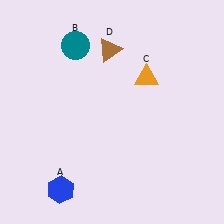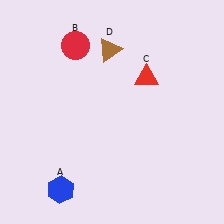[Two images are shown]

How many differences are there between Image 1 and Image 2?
There are 2 differences between the two images.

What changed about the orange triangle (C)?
In Image 1, C is orange. In Image 2, it changed to red.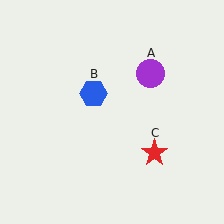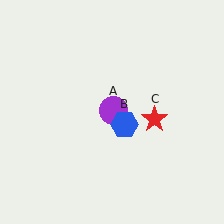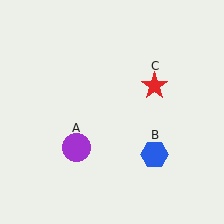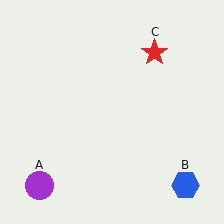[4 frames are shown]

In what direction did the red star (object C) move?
The red star (object C) moved up.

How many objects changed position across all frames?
3 objects changed position: purple circle (object A), blue hexagon (object B), red star (object C).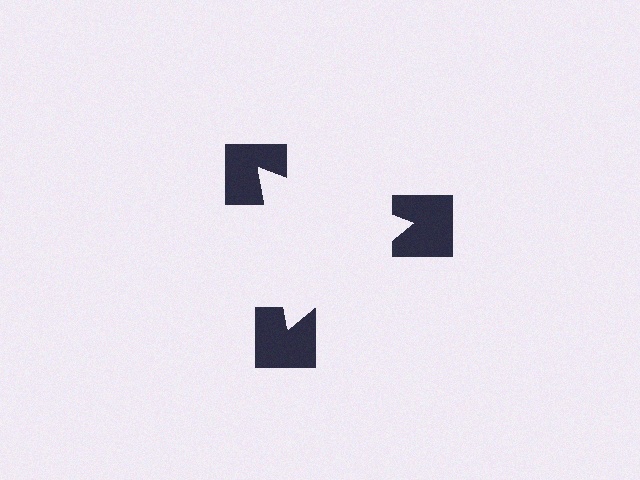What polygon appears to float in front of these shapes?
An illusory triangle — its edges are inferred from the aligned wedge cuts in the notched squares, not physically drawn.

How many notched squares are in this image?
There are 3 — one at each vertex of the illusory triangle.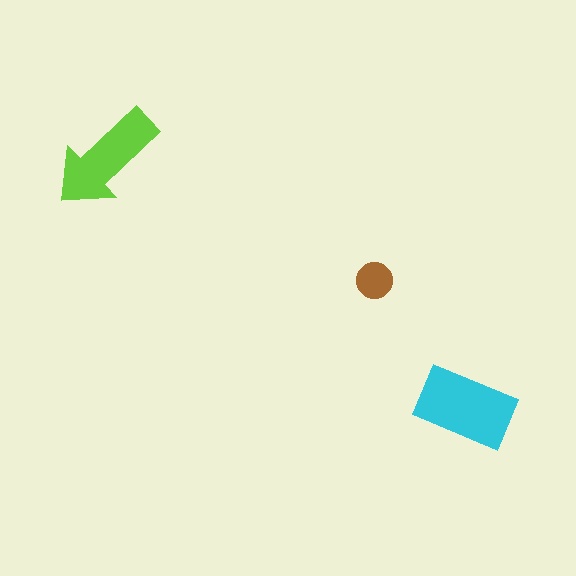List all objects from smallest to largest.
The brown circle, the lime arrow, the cyan rectangle.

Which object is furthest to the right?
The cyan rectangle is rightmost.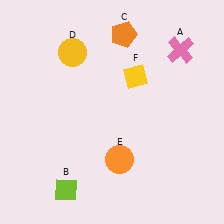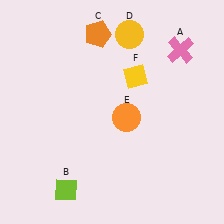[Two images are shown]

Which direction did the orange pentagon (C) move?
The orange pentagon (C) moved left.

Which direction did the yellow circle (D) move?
The yellow circle (D) moved right.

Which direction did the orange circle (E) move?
The orange circle (E) moved up.